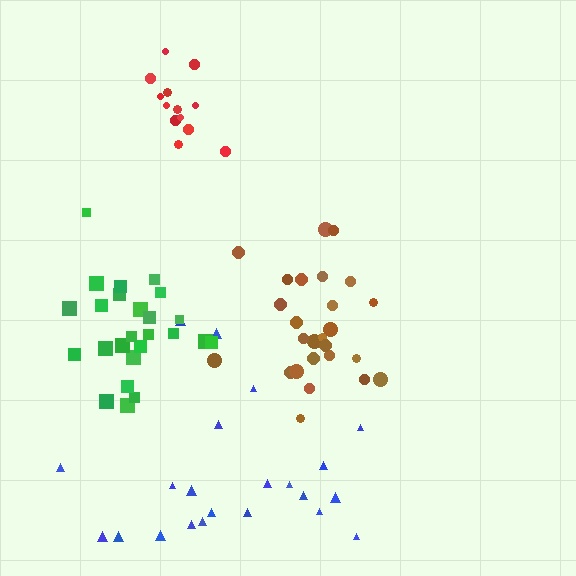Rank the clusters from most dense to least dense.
brown, green, red, blue.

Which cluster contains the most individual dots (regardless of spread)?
Brown (27).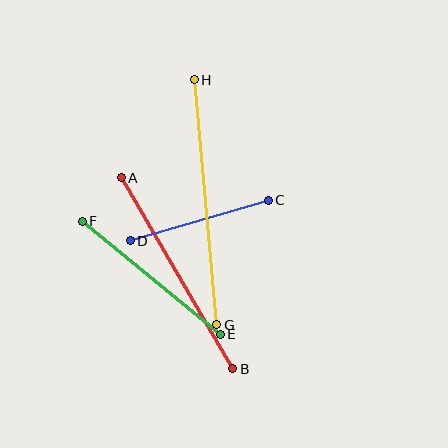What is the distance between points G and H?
The distance is approximately 246 pixels.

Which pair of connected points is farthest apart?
Points G and H are farthest apart.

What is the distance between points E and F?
The distance is approximately 178 pixels.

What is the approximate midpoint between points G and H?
The midpoint is at approximately (206, 202) pixels.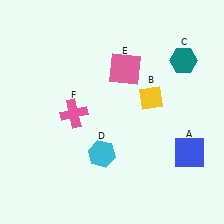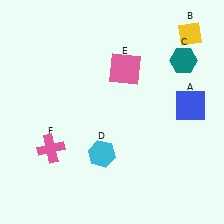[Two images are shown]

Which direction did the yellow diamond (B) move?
The yellow diamond (B) moved up.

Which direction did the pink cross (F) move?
The pink cross (F) moved down.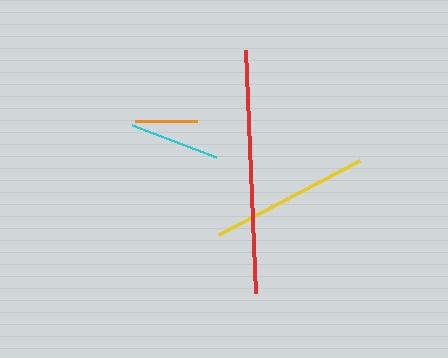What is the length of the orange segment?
The orange segment is approximately 61 pixels long.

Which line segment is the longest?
The red line is the longest at approximately 243 pixels.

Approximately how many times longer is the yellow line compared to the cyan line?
The yellow line is approximately 1.8 times the length of the cyan line.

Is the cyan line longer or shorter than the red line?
The red line is longer than the cyan line.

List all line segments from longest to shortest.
From longest to shortest: red, yellow, cyan, orange.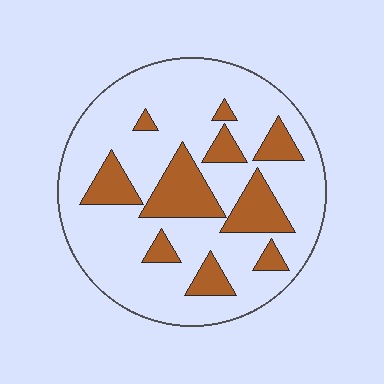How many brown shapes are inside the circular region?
10.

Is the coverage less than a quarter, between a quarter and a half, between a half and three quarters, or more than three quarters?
Less than a quarter.